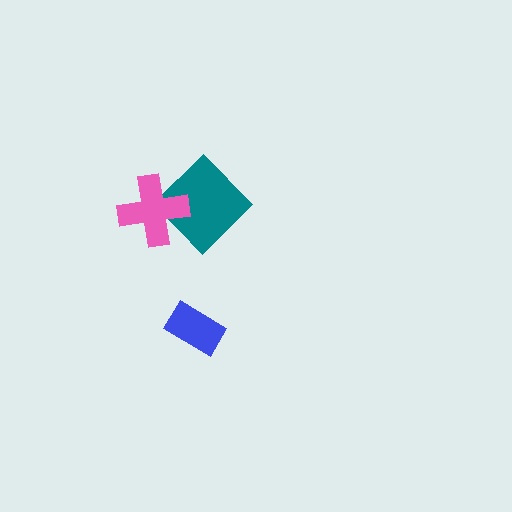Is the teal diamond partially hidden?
Yes, it is partially covered by another shape.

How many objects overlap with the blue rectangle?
0 objects overlap with the blue rectangle.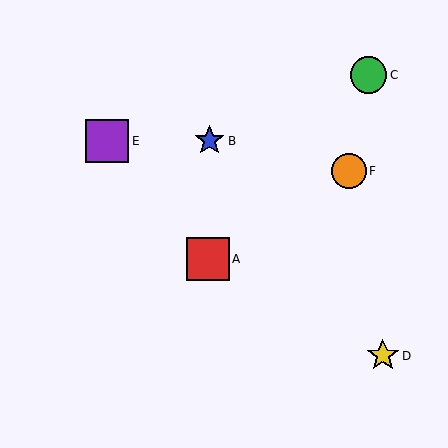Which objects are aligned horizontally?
Objects B, E are aligned horizontally.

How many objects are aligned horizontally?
2 objects (B, E) are aligned horizontally.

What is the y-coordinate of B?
Object B is at y≈141.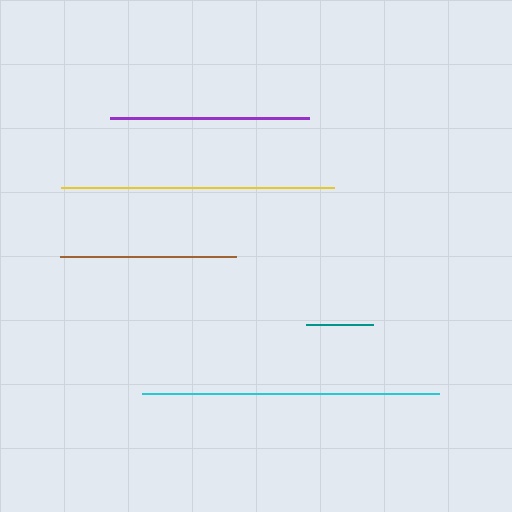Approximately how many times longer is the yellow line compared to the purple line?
The yellow line is approximately 1.4 times the length of the purple line.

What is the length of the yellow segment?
The yellow segment is approximately 273 pixels long.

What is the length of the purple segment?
The purple segment is approximately 199 pixels long.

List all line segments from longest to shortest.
From longest to shortest: cyan, yellow, purple, brown, teal.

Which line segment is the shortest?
The teal line is the shortest at approximately 67 pixels.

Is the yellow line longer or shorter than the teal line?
The yellow line is longer than the teal line.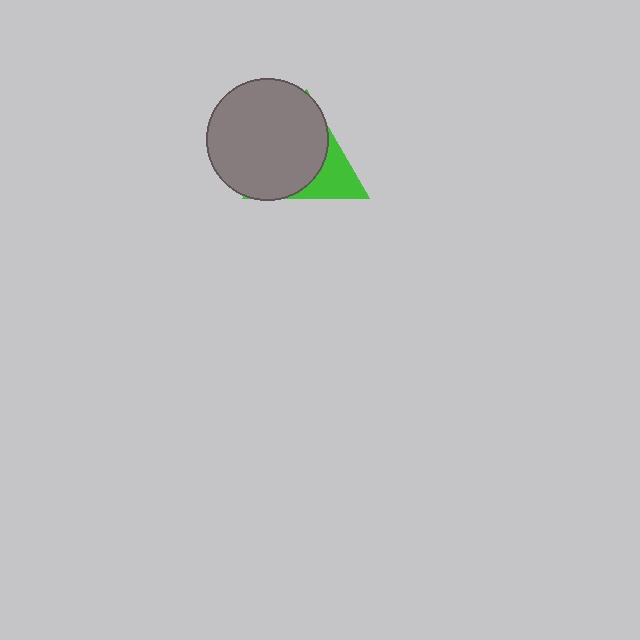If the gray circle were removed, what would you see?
You would see the complete green triangle.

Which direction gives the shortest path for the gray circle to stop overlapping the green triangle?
Moving left gives the shortest separation.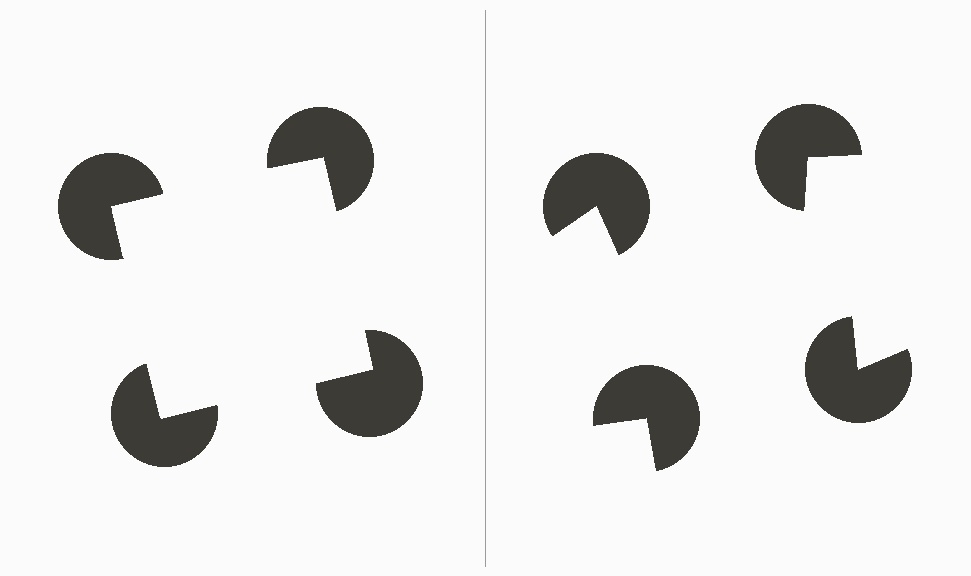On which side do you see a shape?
An illusory square appears on the left side. On the right side the wedge cuts are rotated, so no coherent shape forms.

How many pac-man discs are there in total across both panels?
8 — 4 on each side.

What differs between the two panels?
The pac-man discs are positioned identically on both sides; only the wedge orientations differ. On the left they align to a square; on the right they are misaligned.